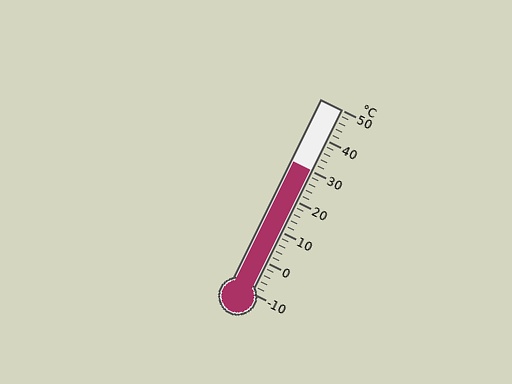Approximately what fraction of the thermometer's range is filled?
The thermometer is filled to approximately 65% of its range.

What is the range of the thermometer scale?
The thermometer scale ranges from -10°C to 50°C.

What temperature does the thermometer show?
The thermometer shows approximately 30°C.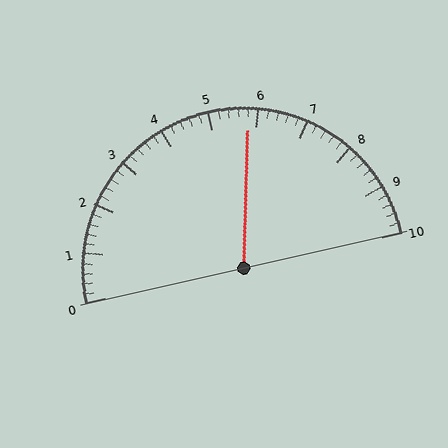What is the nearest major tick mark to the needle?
The nearest major tick mark is 6.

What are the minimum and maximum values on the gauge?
The gauge ranges from 0 to 10.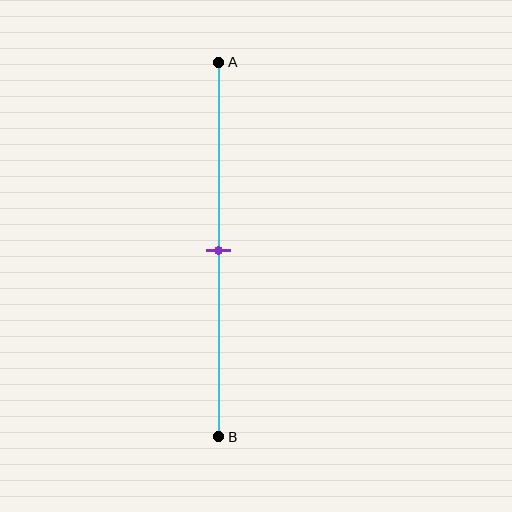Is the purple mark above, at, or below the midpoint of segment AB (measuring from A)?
The purple mark is approximately at the midpoint of segment AB.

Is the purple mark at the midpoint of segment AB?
Yes, the mark is approximately at the midpoint.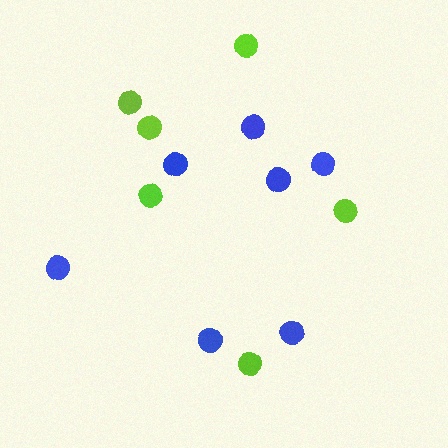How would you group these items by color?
There are 2 groups: one group of blue circles (7) and one group of lime circles (6).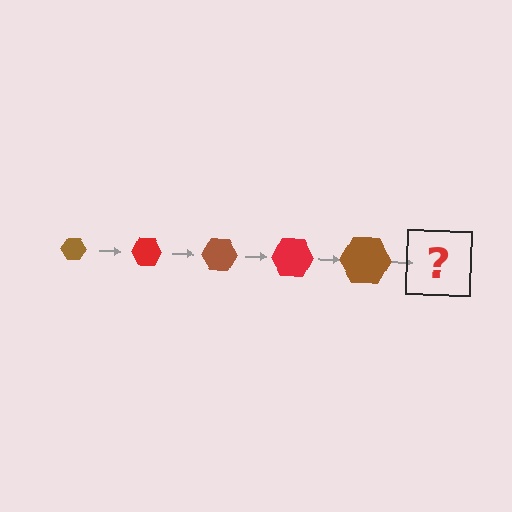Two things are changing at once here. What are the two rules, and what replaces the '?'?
The two rules are that the hexagon grows larger each step and the color cycles through brown and red. The '?' should be a red hexagon, larger than the previous one.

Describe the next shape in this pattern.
It should be a red hexagon, larger than the previous one.